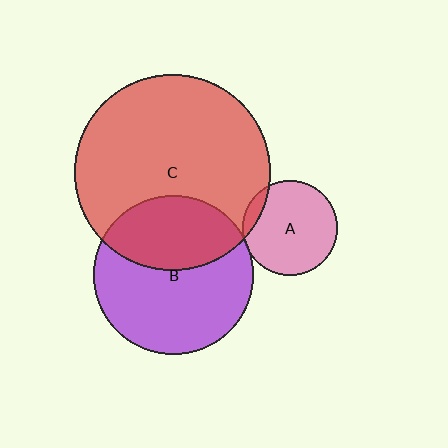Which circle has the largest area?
Circle C (red).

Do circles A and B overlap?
Yes.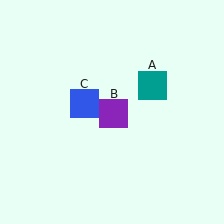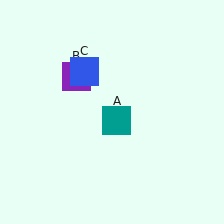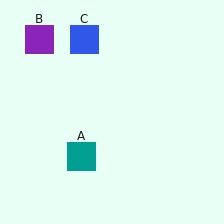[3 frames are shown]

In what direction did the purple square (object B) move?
The purple square (object B) moved up and to the left.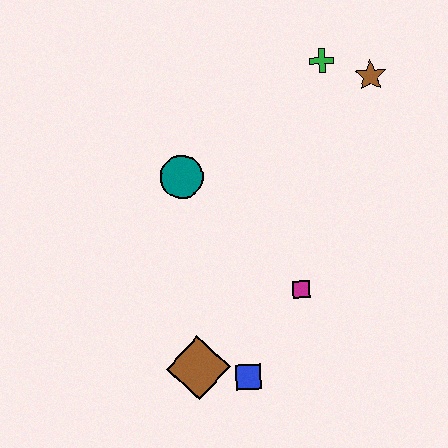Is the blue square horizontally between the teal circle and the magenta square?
Yes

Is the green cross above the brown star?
Yes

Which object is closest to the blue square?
The brown diamond is closest to the blue square.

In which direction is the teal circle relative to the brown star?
The teal circle is to the left of the brown star.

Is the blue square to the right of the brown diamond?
Yes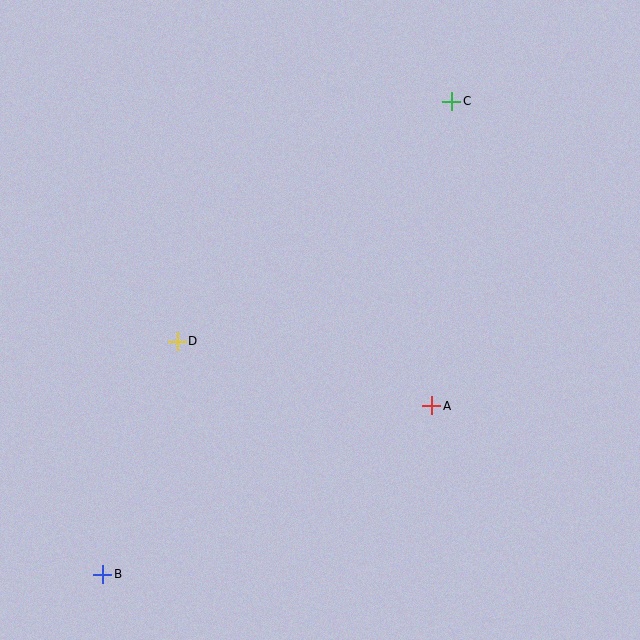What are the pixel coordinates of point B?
Point B is at (103, 574).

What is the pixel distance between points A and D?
The distance between A and D is 262 pixels.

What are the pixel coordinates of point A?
Point A is at (432, 406).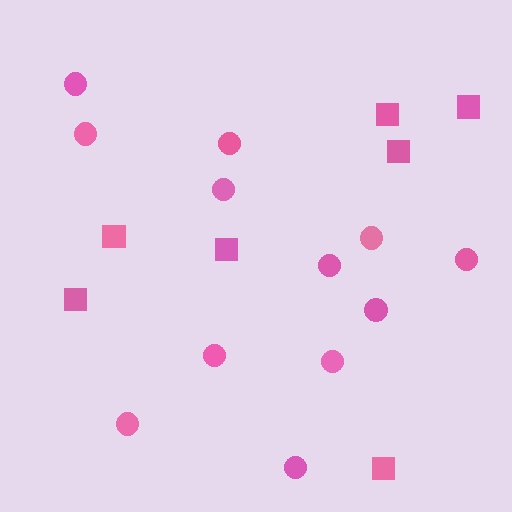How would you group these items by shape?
There are 2 groups: one group of circles (12) and one group of squares (7).